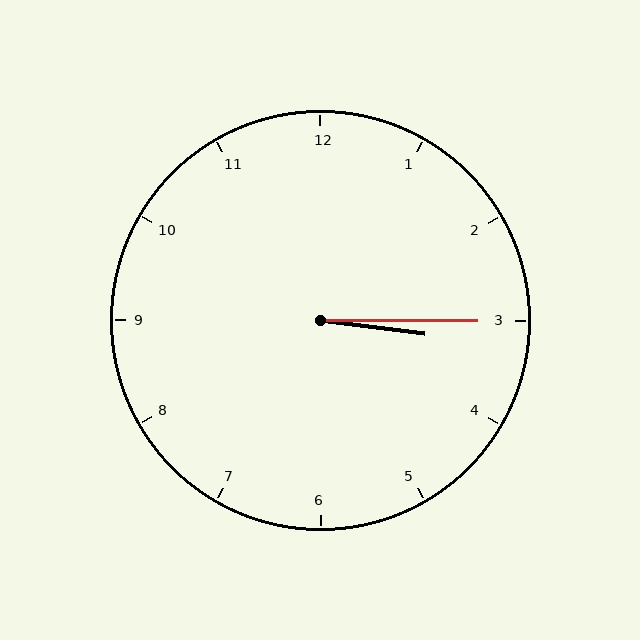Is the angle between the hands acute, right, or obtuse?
It is acute.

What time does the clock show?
3:15.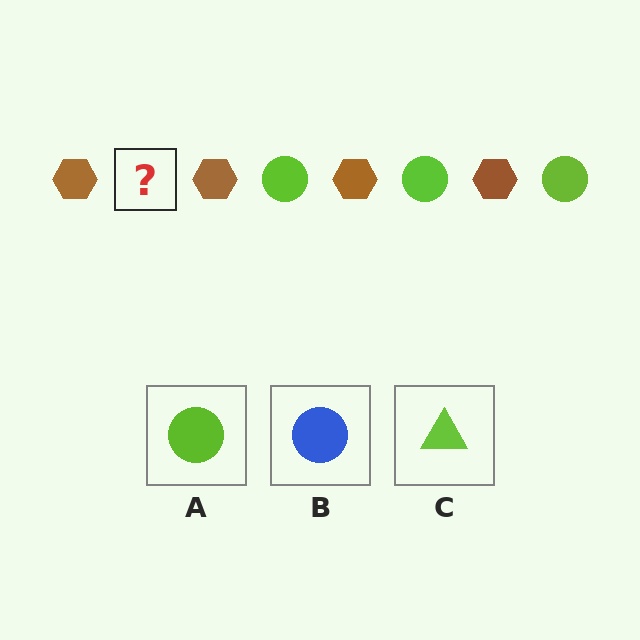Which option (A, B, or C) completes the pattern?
A.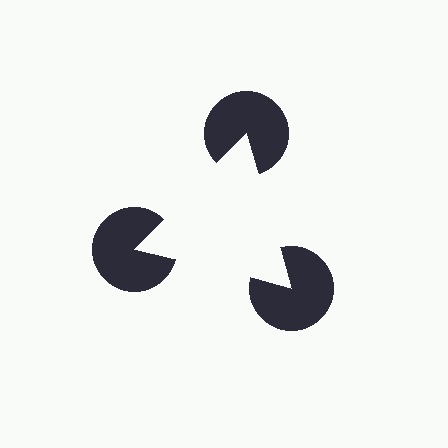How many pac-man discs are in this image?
There are 3 — one at each vertex of the illusory triangle.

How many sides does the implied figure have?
3 sides.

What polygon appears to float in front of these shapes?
An illusory triangle — its edges are inferred from the aligned wedge cuts in the pac-man discs, not physically drawn.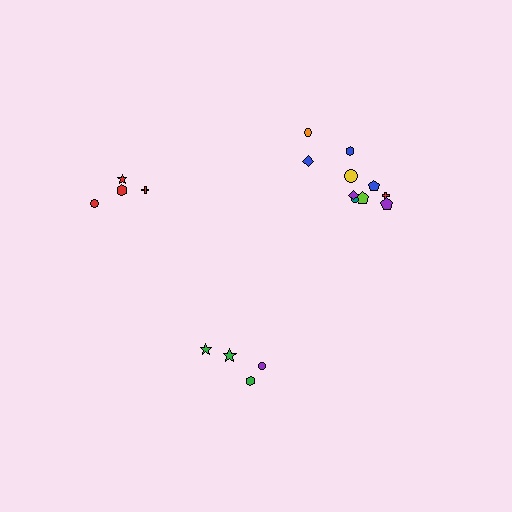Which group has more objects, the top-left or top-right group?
The top-right group.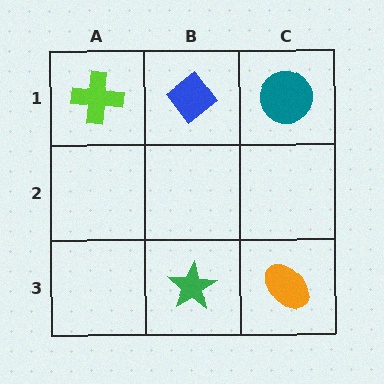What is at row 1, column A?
A lime cross.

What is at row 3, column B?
A green star.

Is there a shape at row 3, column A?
No, that cell is empty.